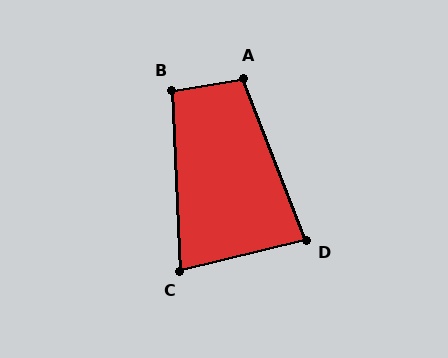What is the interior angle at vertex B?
Approximately 97 degrees (obtuse).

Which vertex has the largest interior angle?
A, at approximately 102 degrees.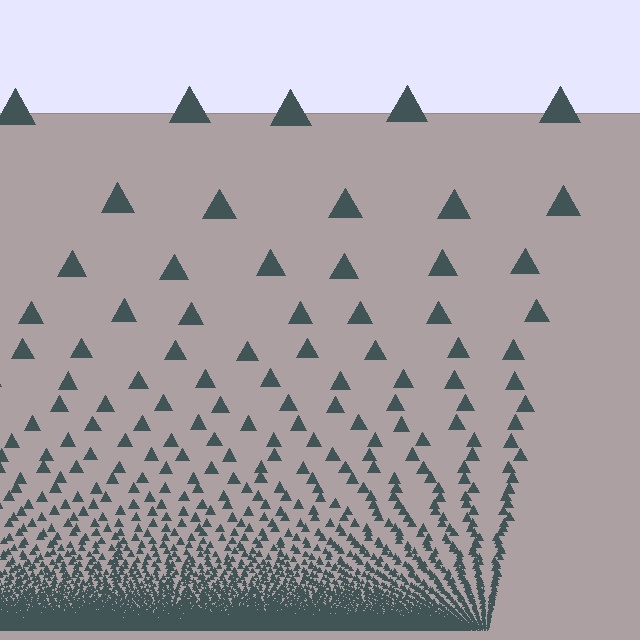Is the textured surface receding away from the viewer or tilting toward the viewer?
The surface appears to tilt toward the viewer. Texture elements get larger and sparser toward the top.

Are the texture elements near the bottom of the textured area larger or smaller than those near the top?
Smaller. The gradient is inverted — elements near the bottom are smaller and denser.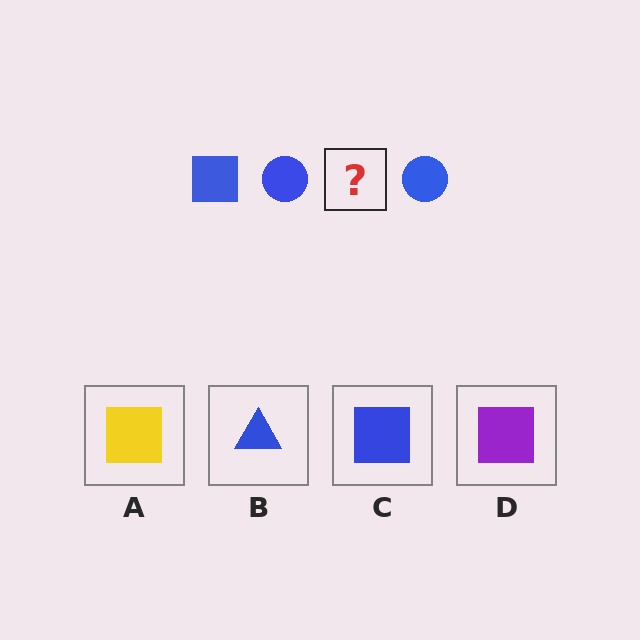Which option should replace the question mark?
Option C.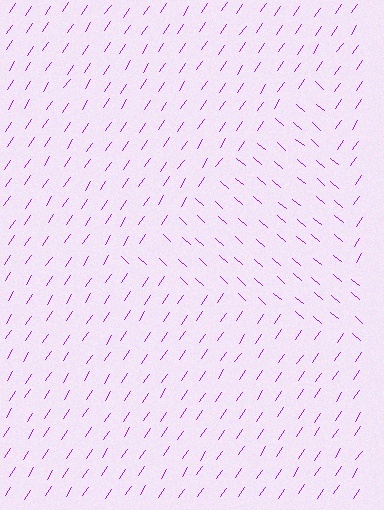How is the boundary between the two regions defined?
The boundary is defined purely by a change in line orientation (approximately 83 degrees difference). All lines are the same color and thickness.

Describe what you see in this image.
The image is filled with small purple line segments. A triangle region in the image has lines oriented differently from the surrounding lines, creating a visible texture boundary.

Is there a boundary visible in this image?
Yes, there is a texture boundary formed by a change in line orientation.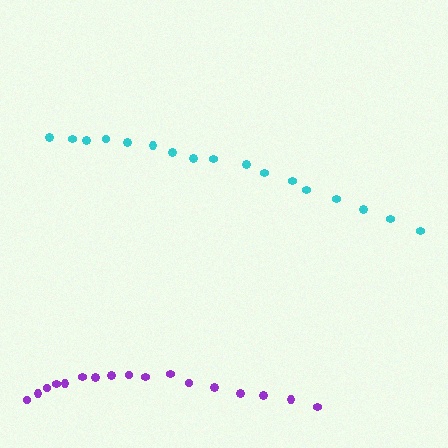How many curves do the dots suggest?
There are 2 distinct paths.